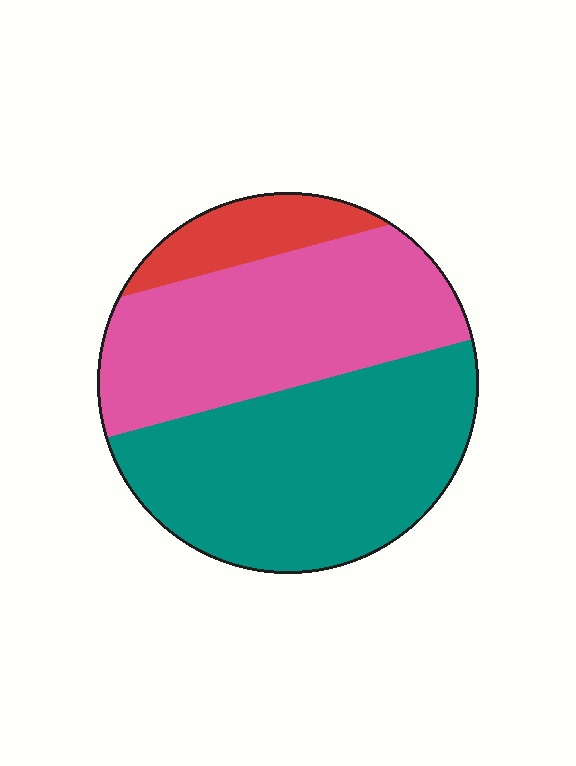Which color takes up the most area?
Teal, at roughly 50%.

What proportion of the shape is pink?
Pink covers roughly 40% of the shape.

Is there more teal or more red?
Teal.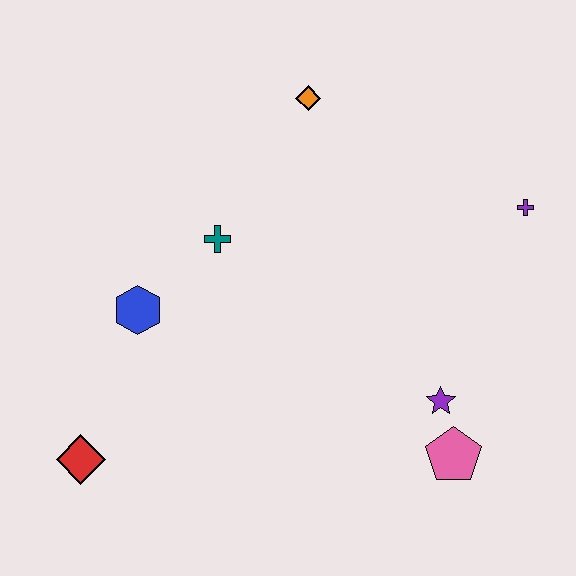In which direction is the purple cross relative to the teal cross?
The purple cross is to the right of the teal cross.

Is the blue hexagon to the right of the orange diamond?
No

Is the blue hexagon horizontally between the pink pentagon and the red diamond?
Yes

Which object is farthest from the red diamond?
The purple cross is farthest from the red diamond.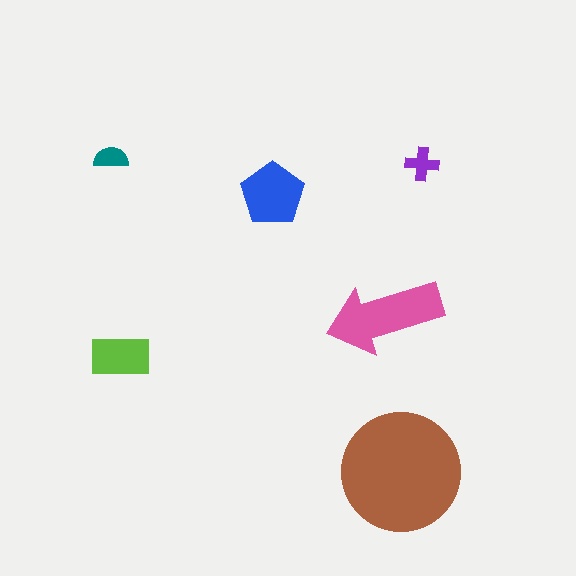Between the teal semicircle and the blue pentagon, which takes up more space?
The blue pentagon.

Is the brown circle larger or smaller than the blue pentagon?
Larger.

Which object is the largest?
The brown circle.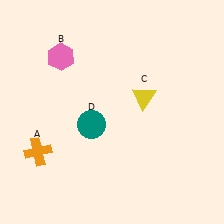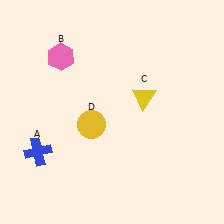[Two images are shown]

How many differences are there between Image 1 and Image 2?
There are 2 differences between the two images.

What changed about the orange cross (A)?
In Image 1, A is orange. In Image 2, it changed to blue.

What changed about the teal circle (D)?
In Image 1, D is teal. In Image 2, it changed to yellow.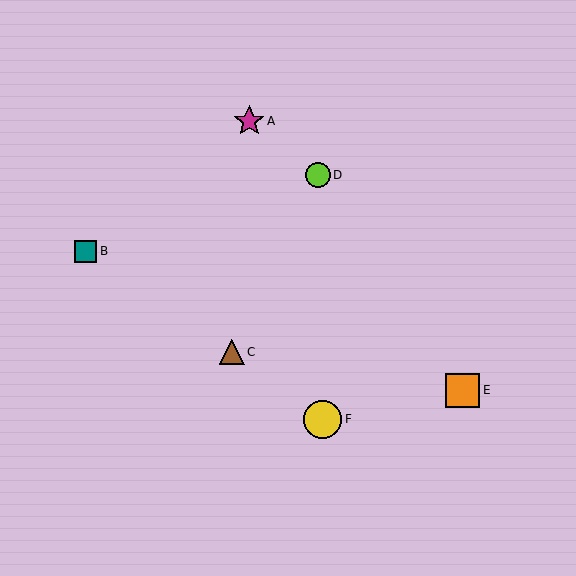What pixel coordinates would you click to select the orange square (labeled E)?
Click at (463, 390) to select the orange square E.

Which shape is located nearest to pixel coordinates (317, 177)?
The lime circle (labeled D) at (318, 175) is nearest to that location.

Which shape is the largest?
The yellow circle (labeled F) is the largest.